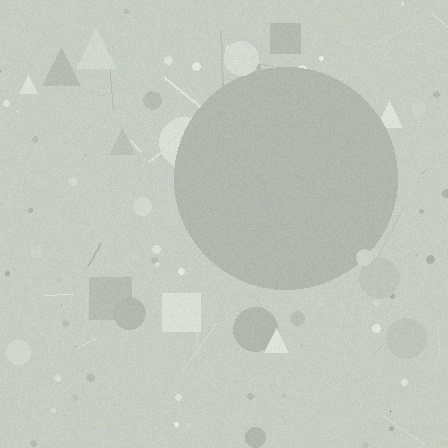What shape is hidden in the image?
A circle is hidden in the image.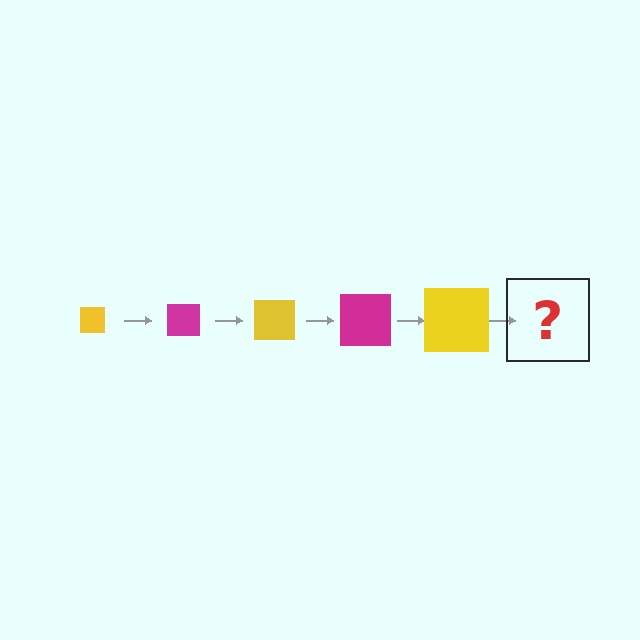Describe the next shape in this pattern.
It should be a magenta square, larger than the previous one.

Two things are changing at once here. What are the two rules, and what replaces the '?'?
The two rules are that the square grows larger each step and the color cycles through yellow and magenta. The '?' should be a magenta square, larger than the previous one.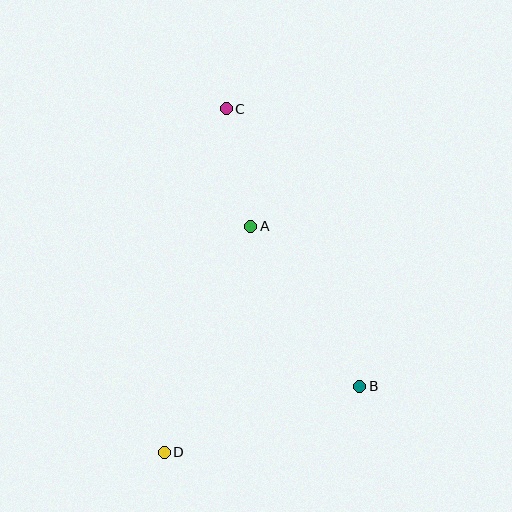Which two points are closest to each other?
Points A and C are closest to each other.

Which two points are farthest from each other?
Points C and D are farthest from each other.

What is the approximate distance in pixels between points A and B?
The distance between A and B is approximately 193 pixels.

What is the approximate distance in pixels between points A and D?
The distance between A and D is approximately 242 pixels.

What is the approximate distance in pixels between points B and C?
The distance between B and C is approximately 308 pixels.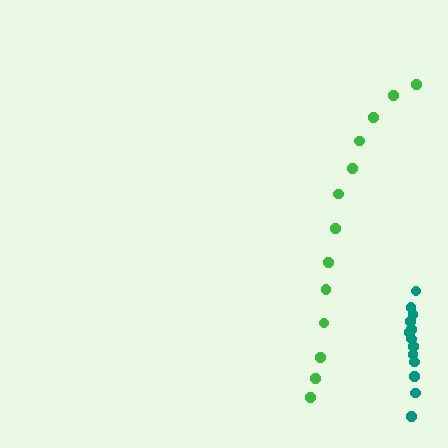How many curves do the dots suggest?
There are 2 distinct paths.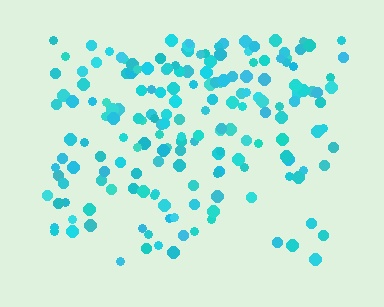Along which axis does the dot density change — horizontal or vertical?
Vertical.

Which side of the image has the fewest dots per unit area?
The bottom.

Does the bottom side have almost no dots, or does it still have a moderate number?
Still a moderate number, just noticeably fewer than the top.